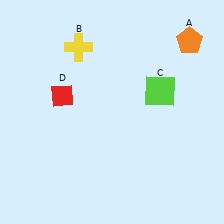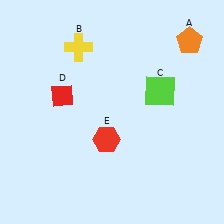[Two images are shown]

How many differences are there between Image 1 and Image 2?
There is 1 difference between the two images.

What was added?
A red hexagon (E) was added in Image 2.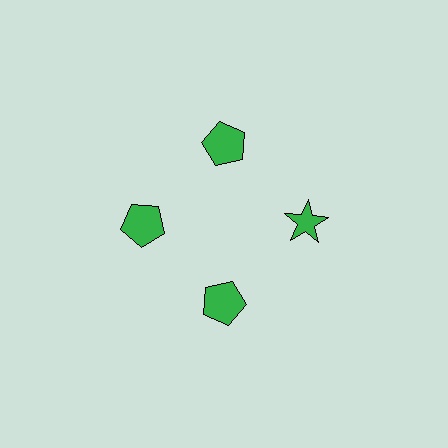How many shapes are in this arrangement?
There are 4 shapes arranged in a ring pattern.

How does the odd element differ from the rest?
It has a different shape: star instead of pentagon.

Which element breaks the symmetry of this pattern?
The green star at roughly the 3 o'clock position breaks the symmetry. All other shapes are green pentagons.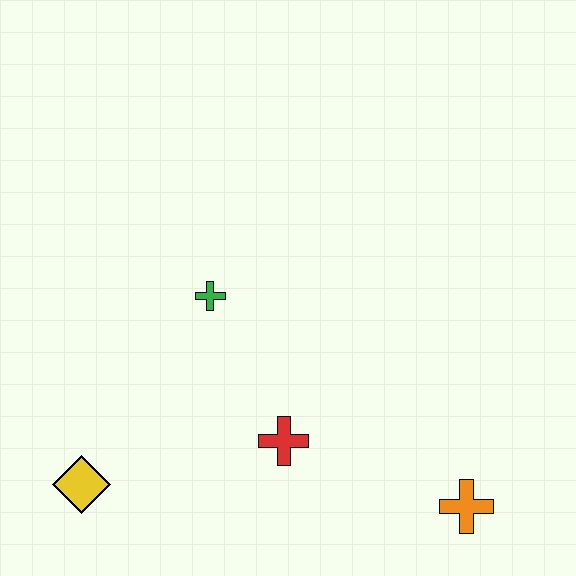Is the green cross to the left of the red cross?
Yes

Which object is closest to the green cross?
The red cross is closest to the green cross.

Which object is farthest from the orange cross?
The yellow diamond is farthest from the orange cross.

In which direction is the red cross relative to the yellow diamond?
The red cross is to the right of the yellow diamond.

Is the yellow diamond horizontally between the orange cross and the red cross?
No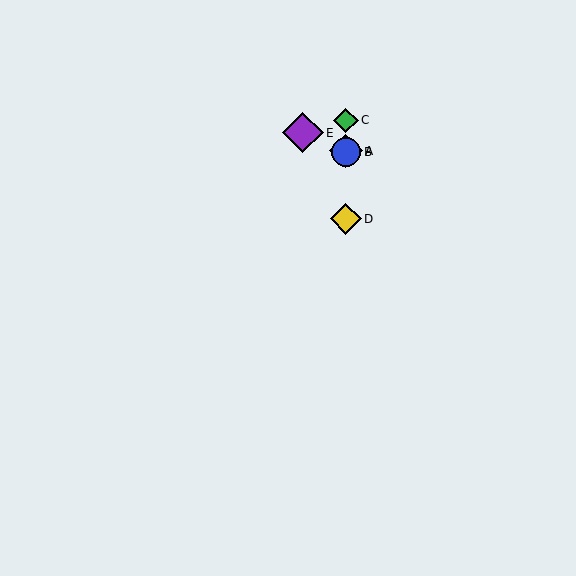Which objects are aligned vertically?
Objects A, B, C, D are aligned vertically.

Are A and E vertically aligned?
No, A is at x≈346 and E is at x≈303.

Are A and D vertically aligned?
Yes, both are at x≈346.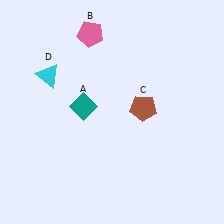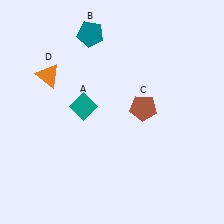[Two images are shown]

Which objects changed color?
B changed from pink to teal. D changed from cyan to orange.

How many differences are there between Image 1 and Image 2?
There are 2 differences between the two images.